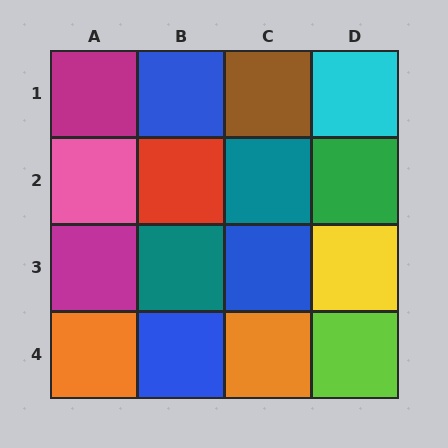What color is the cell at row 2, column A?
Pink.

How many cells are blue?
3 cells are blue.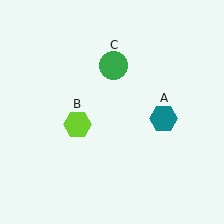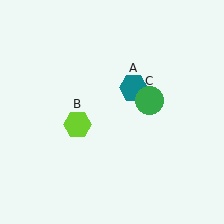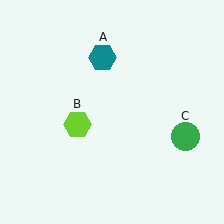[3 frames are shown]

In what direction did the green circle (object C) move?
The green circle (object C) moved down and to the right.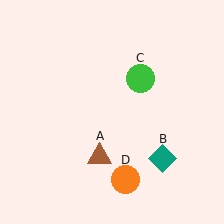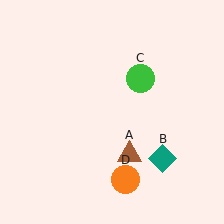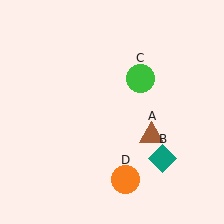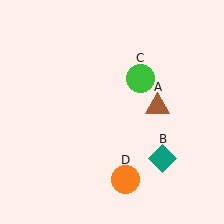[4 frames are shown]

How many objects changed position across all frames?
1 object changed position: brown triangle (object A).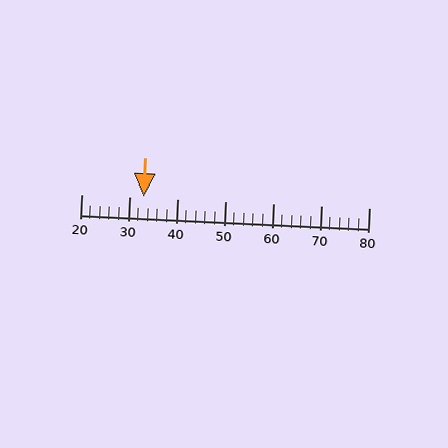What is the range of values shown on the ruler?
The ruler shows values from 20 to 80.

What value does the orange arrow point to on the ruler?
The orange arrow points to approximately 33.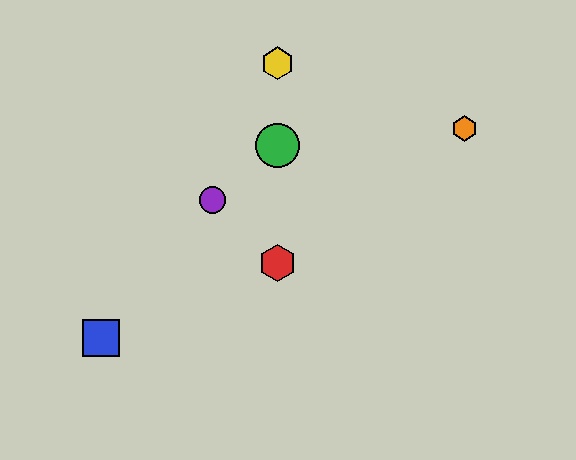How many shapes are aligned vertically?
3 shapes (the red hexagon, the green circle, the yellow hexagon) are aligned vertically.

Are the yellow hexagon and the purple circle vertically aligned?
No, the yellow hexagon is at x≈277 and the purple circle is at x≈213.